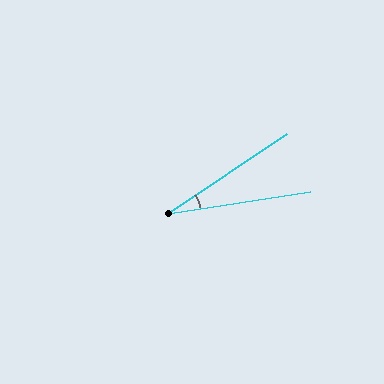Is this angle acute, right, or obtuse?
It is acute.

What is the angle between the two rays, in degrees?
Approximately 25 degrees.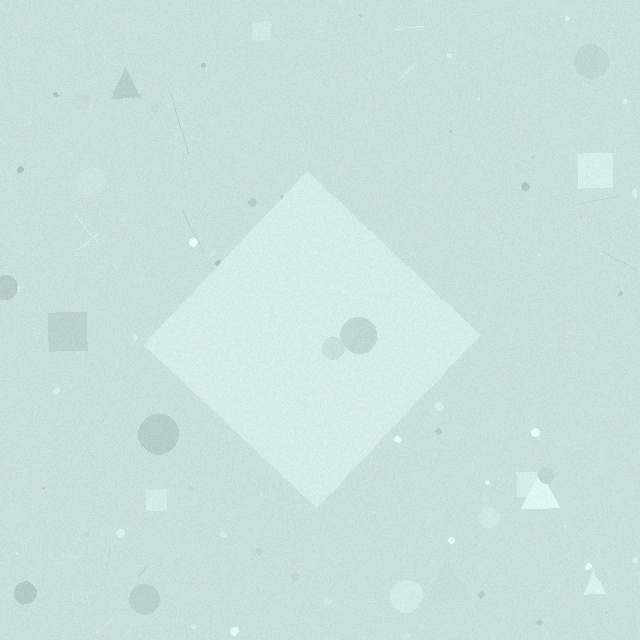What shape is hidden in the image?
A diamond is hidden in the image.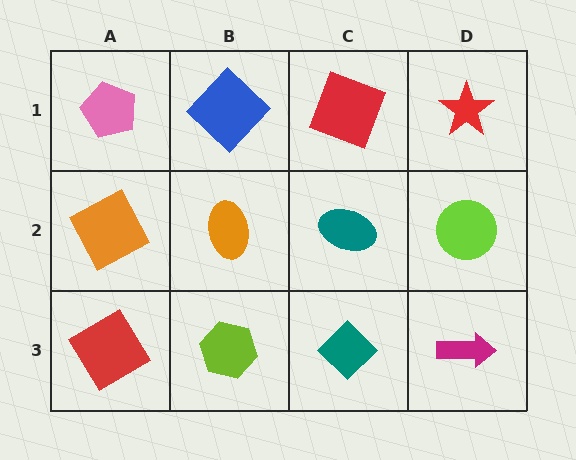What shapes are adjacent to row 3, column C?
A teal ellipse (row 2, column C), a lime hexagon (row 3, column B), a magenta arrow (row 3, column D).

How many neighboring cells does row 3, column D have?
2.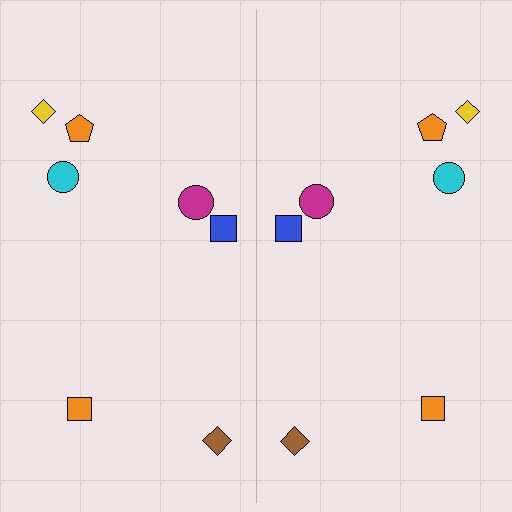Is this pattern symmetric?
Yes, this pattern has bilateral (reflection) symmetry.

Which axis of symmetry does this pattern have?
The pattern has a vertical axis of symmetry running through the center of the image.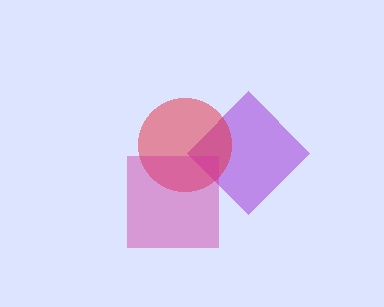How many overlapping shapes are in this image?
There are 3 overlapping shapes in the image.